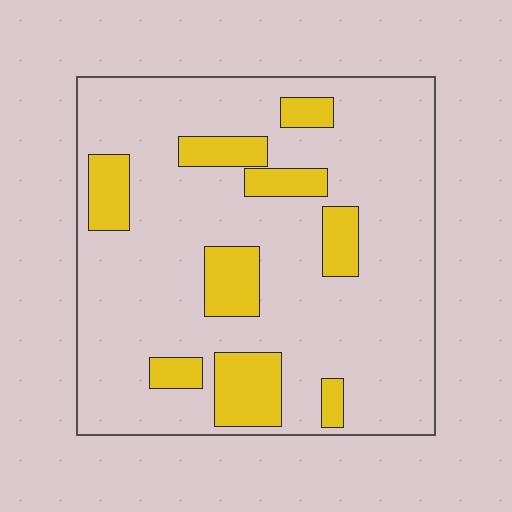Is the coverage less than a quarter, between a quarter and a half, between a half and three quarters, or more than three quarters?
Less than a quarter.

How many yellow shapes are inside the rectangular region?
9.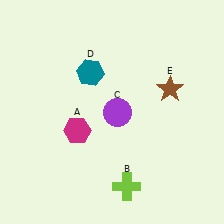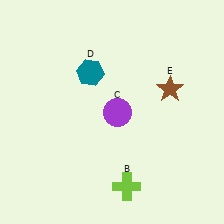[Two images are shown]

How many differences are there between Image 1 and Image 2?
There is 1 difference between the two images.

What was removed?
The magenta hexagon (A) was removed in Image 2.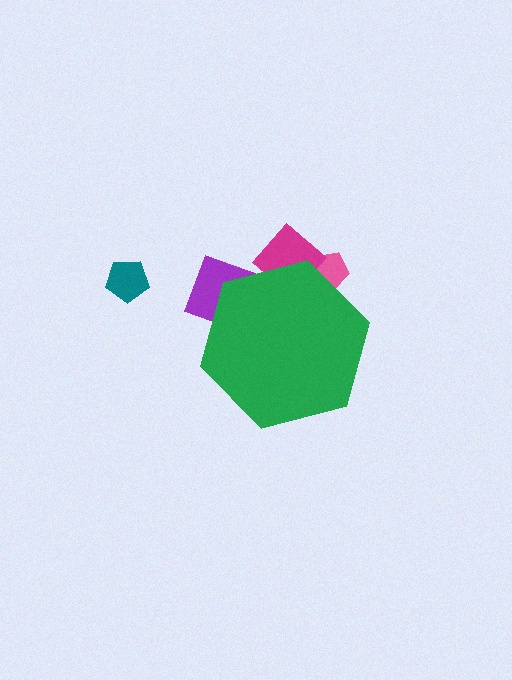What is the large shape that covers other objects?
A green hexagon.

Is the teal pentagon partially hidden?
No, the teal pentagon is fully visible.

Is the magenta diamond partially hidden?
Yes, the magenta diamond is partially hidden behind the green hexagon.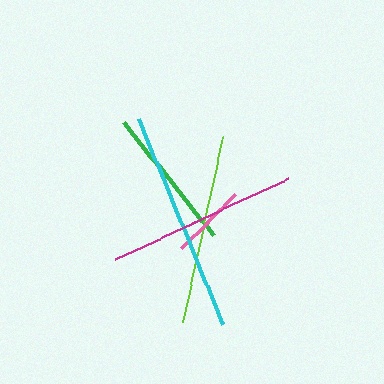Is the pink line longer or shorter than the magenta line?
The magenta line is longer than the pink line.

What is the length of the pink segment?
The pink segment is approximately 76 pixels long.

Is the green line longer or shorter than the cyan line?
The cyan line is longer than the green line.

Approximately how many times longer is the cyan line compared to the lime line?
The cyan line is approximately 1.2 times the length of the lime line.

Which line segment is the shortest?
The pink line is the shortest at approximately 76 pixels.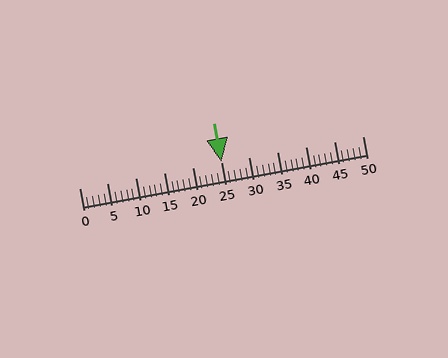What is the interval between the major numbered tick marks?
The major tick marks are spaced 5 units apart.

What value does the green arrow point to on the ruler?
The green arrow points to approximately 25.